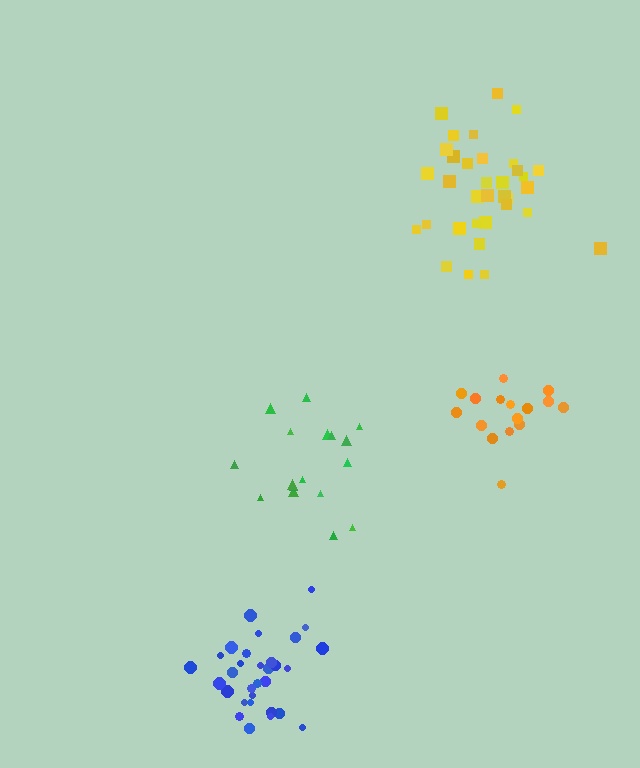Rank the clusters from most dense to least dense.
blue, yellow, orange, green.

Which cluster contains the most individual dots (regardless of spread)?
Yellow (35).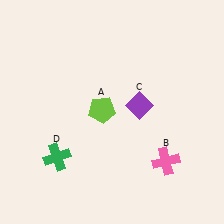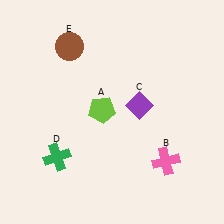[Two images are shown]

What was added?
A brown circle (E) was added in Image 2.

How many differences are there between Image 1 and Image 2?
There is 1 difference between the two images.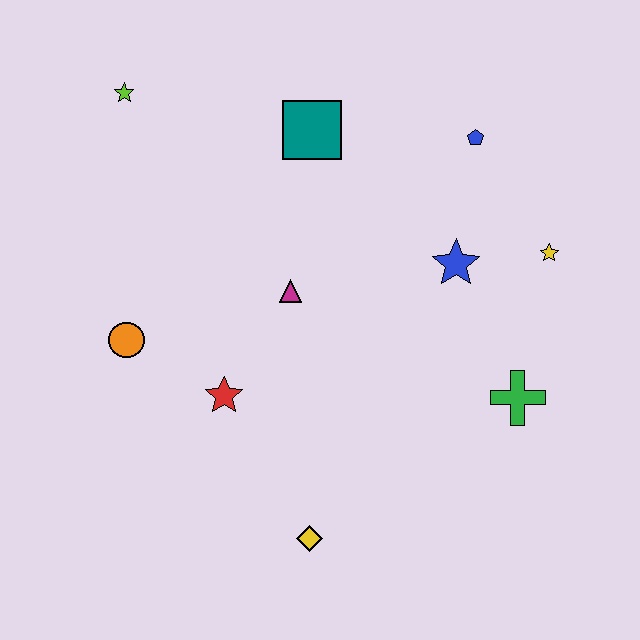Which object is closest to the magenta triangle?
The red star is closest to the magenta triangle.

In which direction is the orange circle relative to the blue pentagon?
The orange circle is to the left of the blue pentagon.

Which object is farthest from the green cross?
The lime star is farthest from the green cross.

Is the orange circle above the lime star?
No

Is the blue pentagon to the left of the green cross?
Yes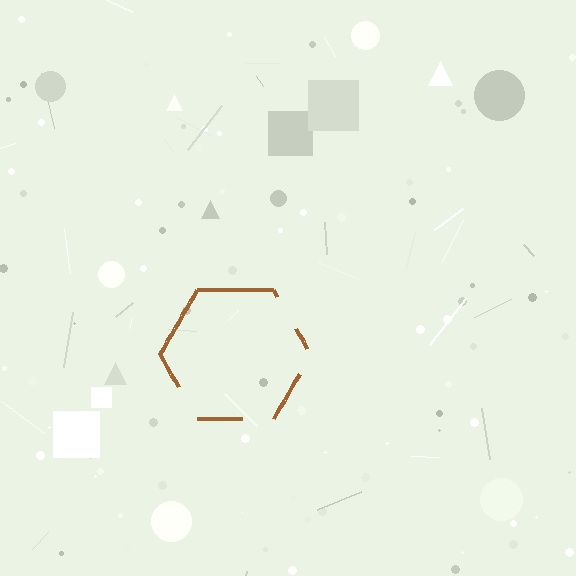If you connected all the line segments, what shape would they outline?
They would outline a hexagon.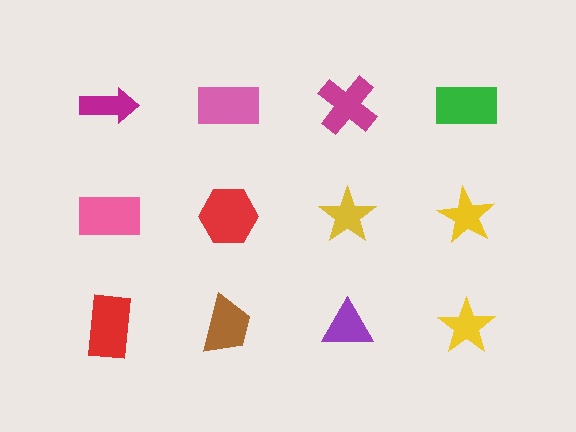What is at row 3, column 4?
A yellow star.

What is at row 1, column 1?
A magenta arrow.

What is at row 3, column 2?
A brown trapezoid.